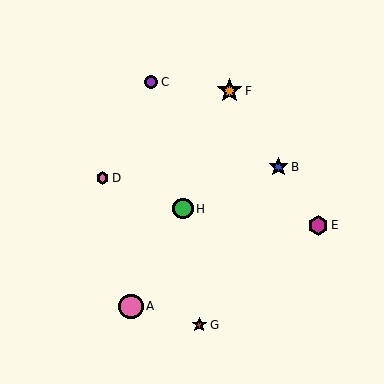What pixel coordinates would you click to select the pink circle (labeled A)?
Click at (131, 306) to select the pink circle A.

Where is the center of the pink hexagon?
The center of the pink hexagon is at (103, 178).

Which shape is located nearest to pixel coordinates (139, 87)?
The purple circle (labeled C) at (151, 82) is nearest to that location.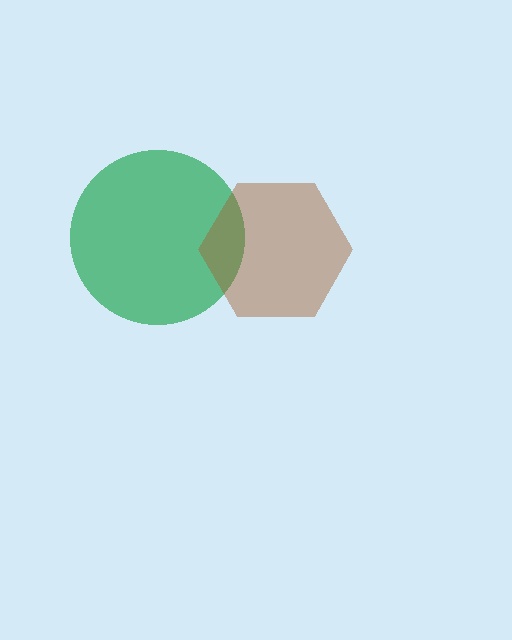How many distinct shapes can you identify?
There are 2 distinct shapes: a green circle, a brown hexagon.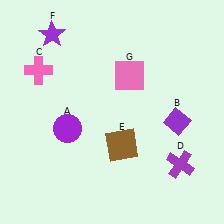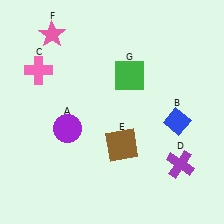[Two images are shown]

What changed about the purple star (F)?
In Image 1, F is purple. In Image 2, it changed to pink.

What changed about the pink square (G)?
In Image 1, G is pink. In Image 2, it changed to green.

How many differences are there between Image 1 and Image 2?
There are 3 differences between the two images.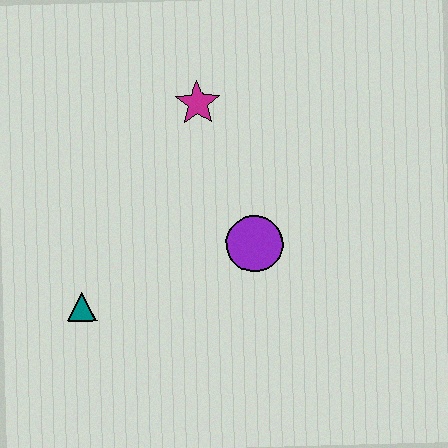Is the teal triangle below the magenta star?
Yes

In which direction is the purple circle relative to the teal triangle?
The purple circle is to the right of the teal triangle.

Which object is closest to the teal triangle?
The purple circle is closest to the teal triangle.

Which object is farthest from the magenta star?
The teal triangle is farthest from the magenta star.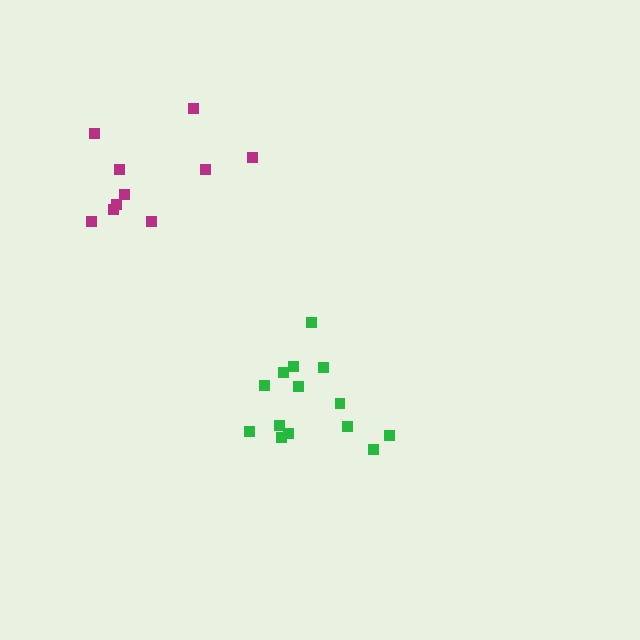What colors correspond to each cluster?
The clusters are colored: magenta, green.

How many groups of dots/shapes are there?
There are 2 groups.